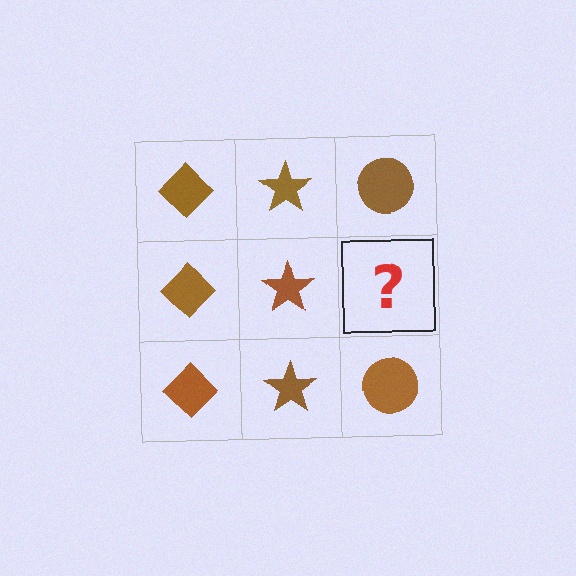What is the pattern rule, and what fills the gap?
The rule is that each column has a consistent shape. The gap should be filled with a brown circle.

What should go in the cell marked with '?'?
The missing cell should contain a brown circle.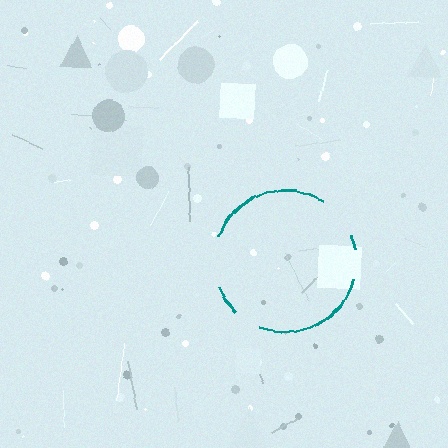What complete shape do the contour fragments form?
The contour fragments form a circle.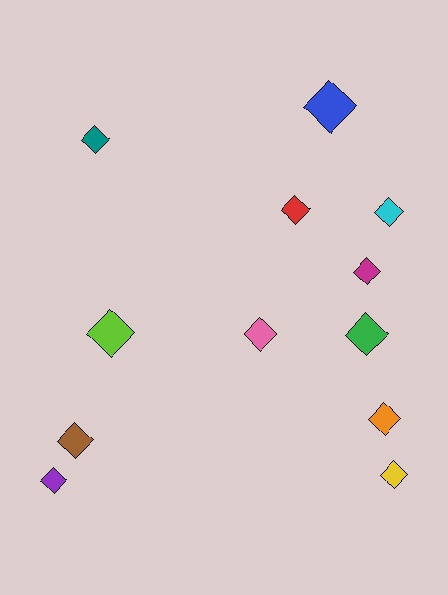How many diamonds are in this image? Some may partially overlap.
There are 12 diamonds.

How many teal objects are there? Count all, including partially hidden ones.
There is 1 teal object.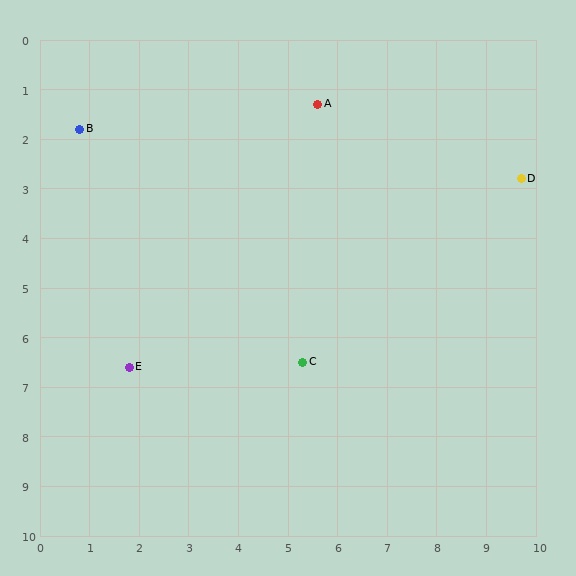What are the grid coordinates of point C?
Point C is at approximately (5.3, 6.5).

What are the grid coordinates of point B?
Point B is at approximately (0.8, 1.8).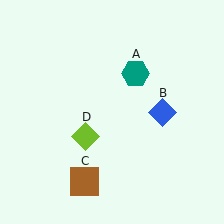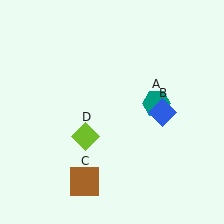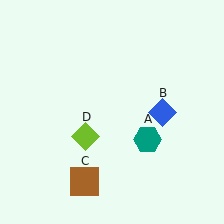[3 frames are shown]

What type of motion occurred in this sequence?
The teal hexagon (object A) rotated clockwise around the center of the scene.